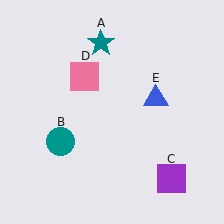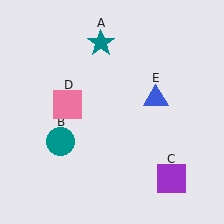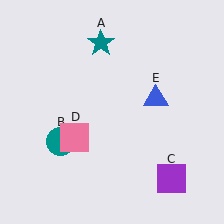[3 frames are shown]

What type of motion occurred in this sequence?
The pink square (object D) rotated counterclockwise around the center of the scene.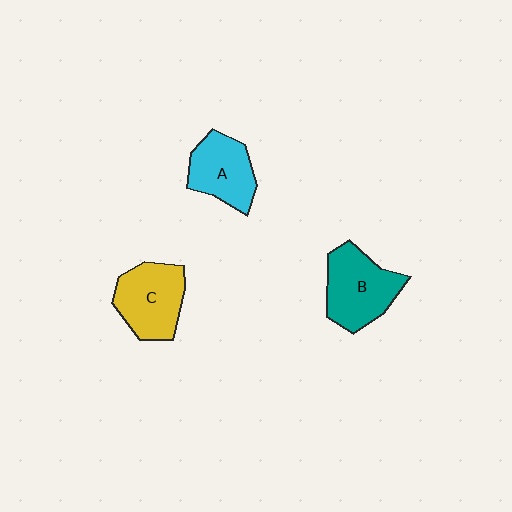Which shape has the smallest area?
Shape A (cyan).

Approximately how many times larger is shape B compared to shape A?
Approximately 1.2 times.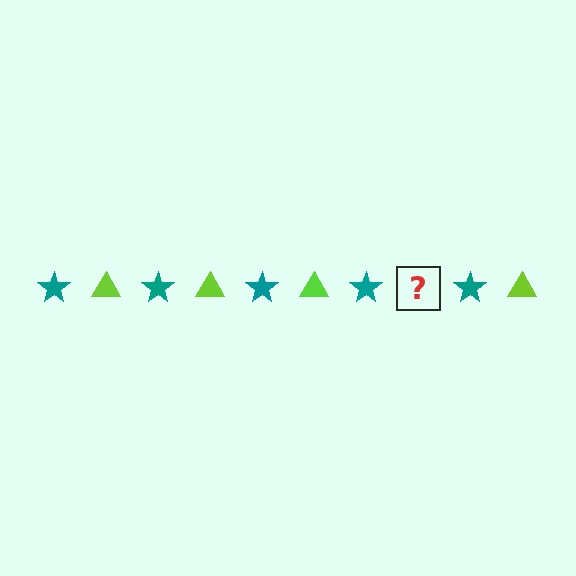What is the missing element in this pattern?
The missing element is a lime triangle.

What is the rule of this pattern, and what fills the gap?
The rule is that the pattern alternates between teal star and lime triangle. The gap should be filled with a lime triangle.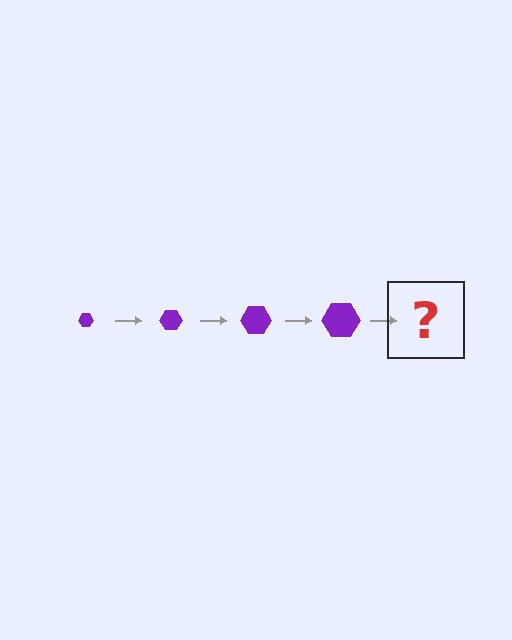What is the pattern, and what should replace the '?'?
The pattern is that the hexagon gets progressively larger each step. The '?' should be a purple hexagon, larger than the previous one.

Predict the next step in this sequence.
The next step is a purple hexagon, larger than the previous one.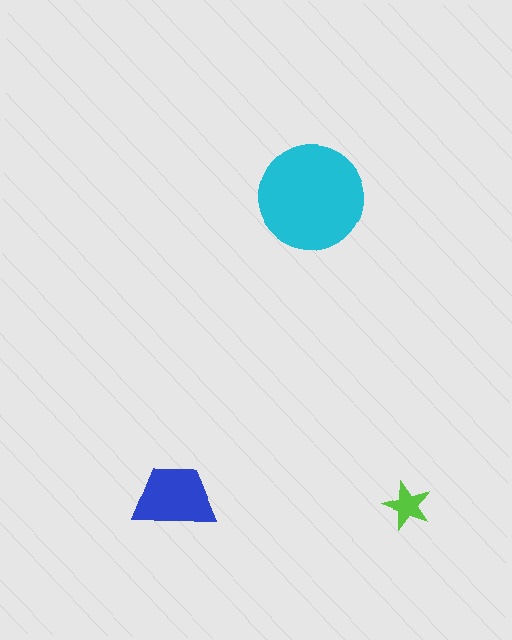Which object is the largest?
The cyan circle.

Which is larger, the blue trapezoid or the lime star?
The blue trapezoid.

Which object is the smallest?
The lime star.